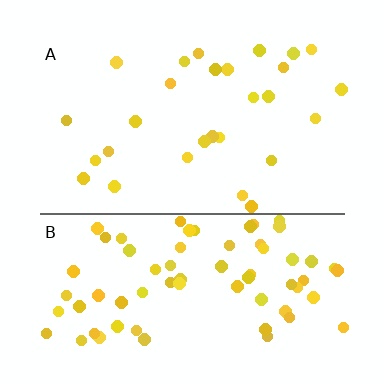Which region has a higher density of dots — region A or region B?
B (the bottom).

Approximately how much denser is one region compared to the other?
Approximately 2.6× — region B over region A.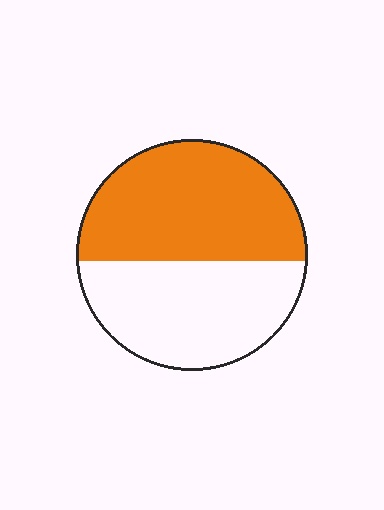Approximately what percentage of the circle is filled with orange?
Approximately 55%.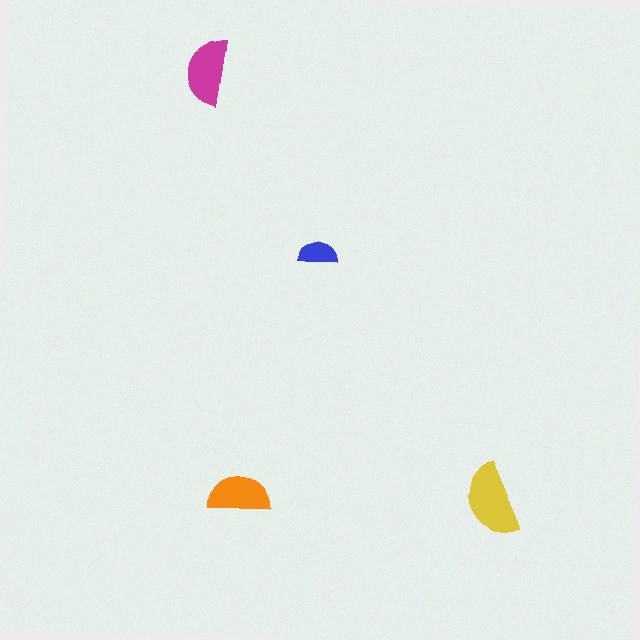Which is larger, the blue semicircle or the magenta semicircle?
The magenta one.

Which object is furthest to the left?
The magenta semicircle is leftmost.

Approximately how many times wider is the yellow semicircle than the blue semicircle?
About 2 times wider.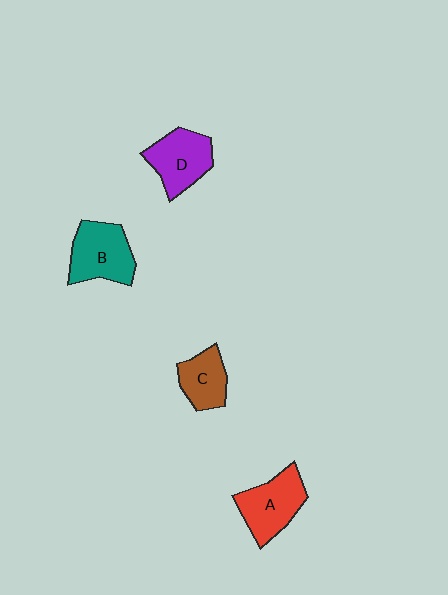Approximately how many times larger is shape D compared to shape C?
Approximately 1.3 times.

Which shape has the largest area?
Shape B (teal).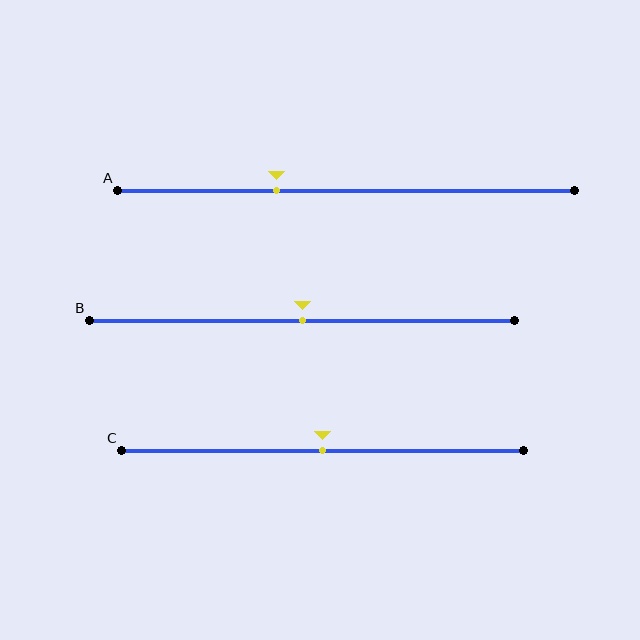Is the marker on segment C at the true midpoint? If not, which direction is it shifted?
Yes, the marker on segment C is at the true midpoint.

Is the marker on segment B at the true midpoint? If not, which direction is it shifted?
Yes, the marker on segment B is at the true midpoint.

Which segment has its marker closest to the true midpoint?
Segment B has its marker closest to the true midpoint.